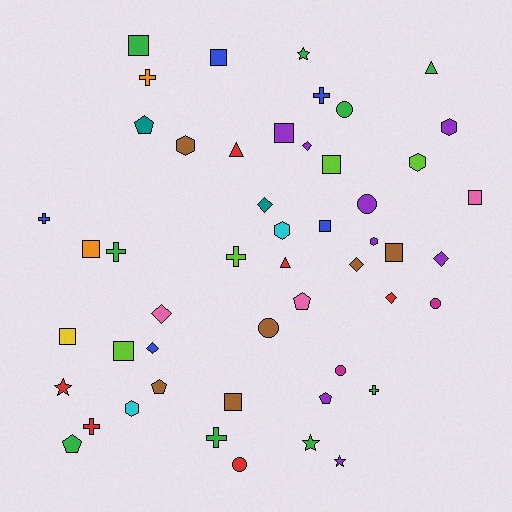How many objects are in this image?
There are 50 objects.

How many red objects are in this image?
There are 6 red objects.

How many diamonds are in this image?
There are 7 diamonds.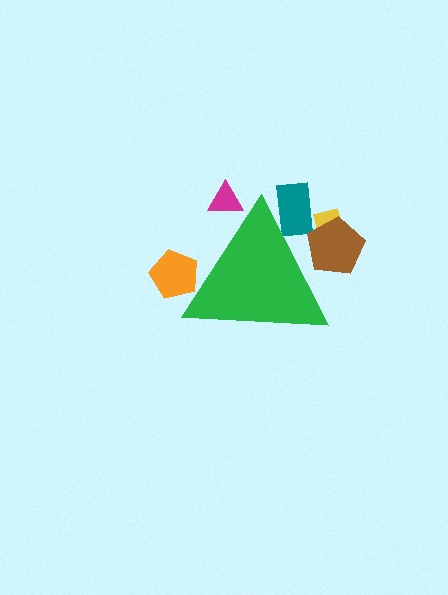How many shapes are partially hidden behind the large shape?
5 shapes are partially hidden.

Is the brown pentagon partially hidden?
Yes, the brown pentagon is partially hidden behind the green triangle.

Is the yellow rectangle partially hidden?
Yes, the yellow rectangle is partially hidden behind the green triangle.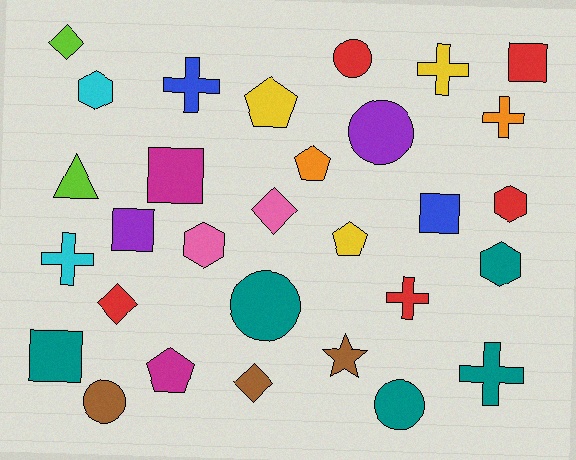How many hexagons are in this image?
There are 4 hexagons.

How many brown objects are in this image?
There are 3 brown objects.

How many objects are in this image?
There are 30 objects.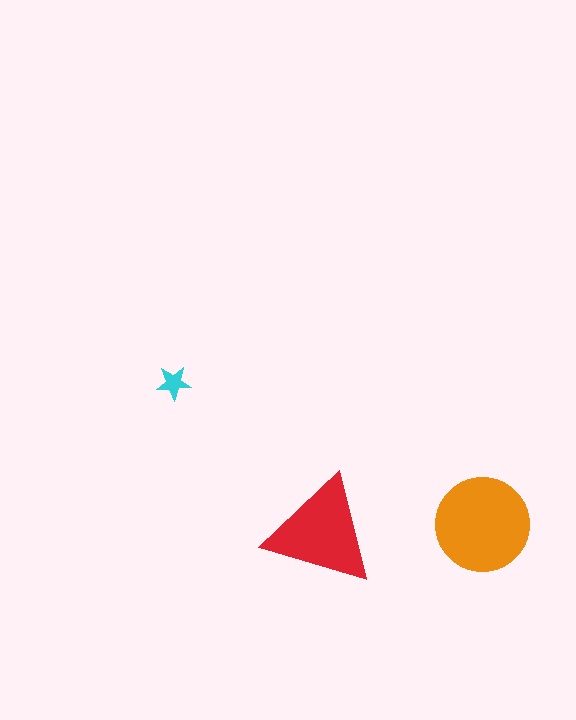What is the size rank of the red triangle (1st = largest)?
2nd.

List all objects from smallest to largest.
The cyan star, the red triangle, the orange circle.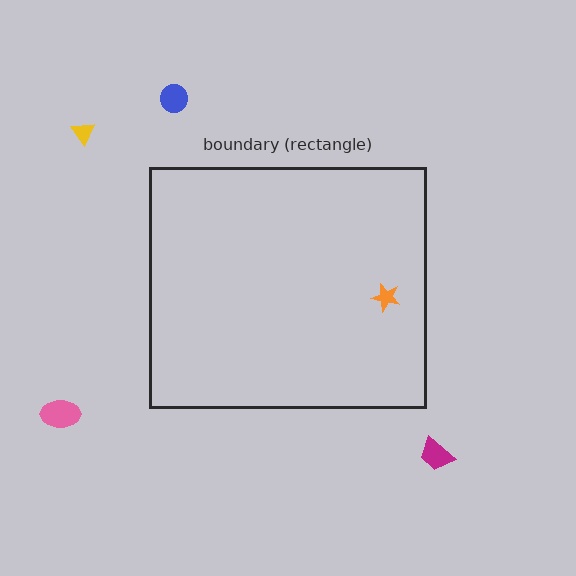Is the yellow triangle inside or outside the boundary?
Outside.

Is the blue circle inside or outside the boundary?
Outside.